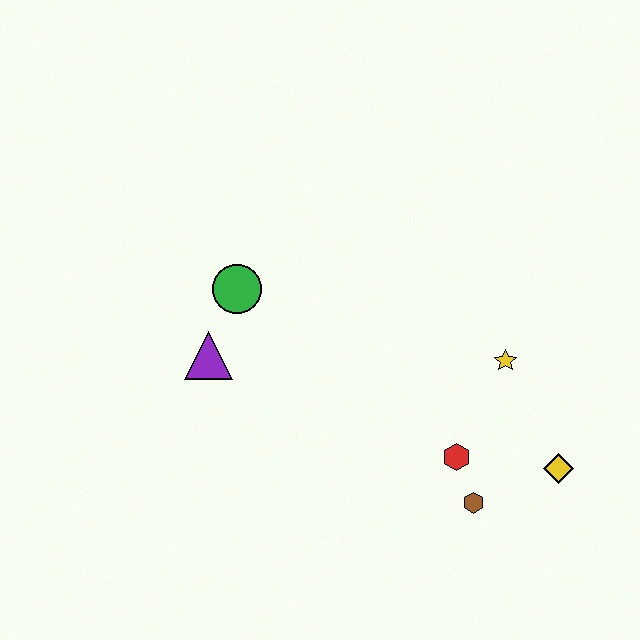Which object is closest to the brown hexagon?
The red hexagon is closest to the brown hexagon.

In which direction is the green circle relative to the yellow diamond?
The green circle is to the left of the yellow diamond.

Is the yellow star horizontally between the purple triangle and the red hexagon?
No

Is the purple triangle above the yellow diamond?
Yes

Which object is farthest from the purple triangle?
The yellow diamond is farthest from the purple triangle.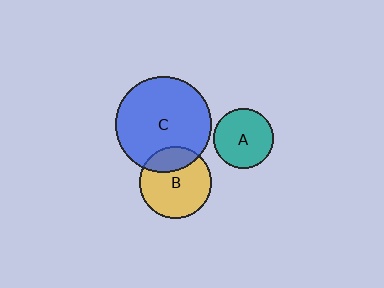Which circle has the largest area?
Circle C (blue).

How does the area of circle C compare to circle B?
Approximately 1.8 times.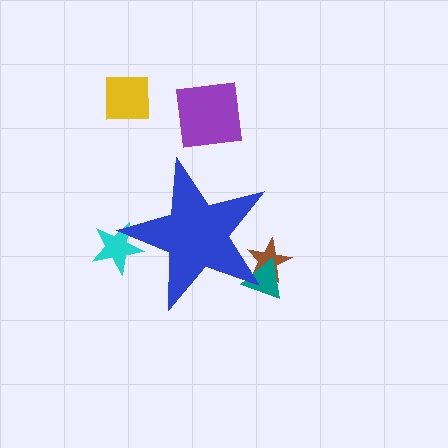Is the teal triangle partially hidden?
Yes, the teal triangle is partially hidden behind the blue star.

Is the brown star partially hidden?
Yes, the brown star is partially hidden behind the blue star.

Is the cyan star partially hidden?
Yes, the cyan star is partially hidden behind the blue star.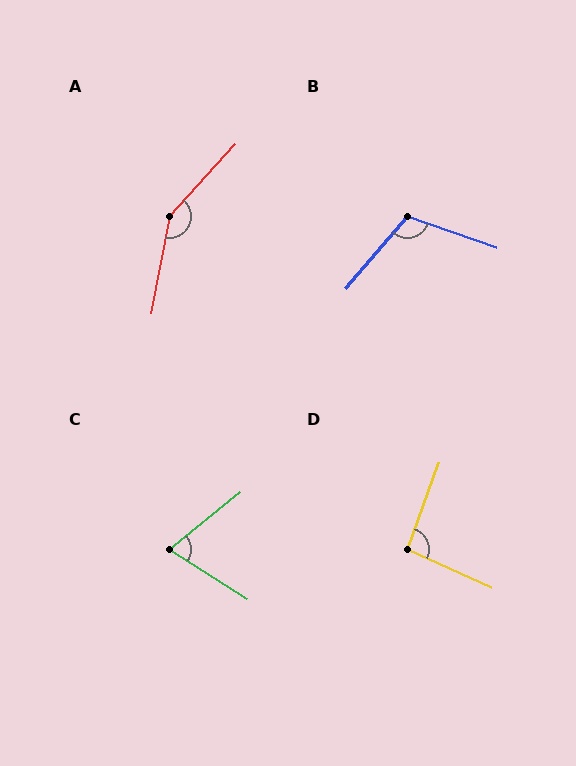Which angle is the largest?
A, at approximately 149 degrees.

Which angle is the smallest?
C, at approximately 72 degrees.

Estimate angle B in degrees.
Approximately 112 degrees.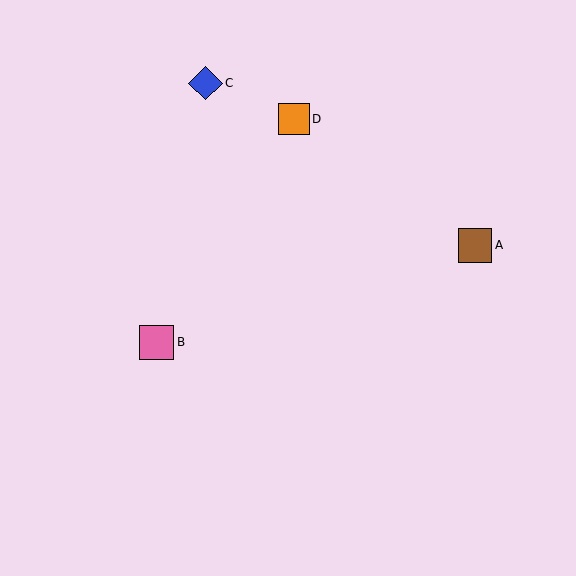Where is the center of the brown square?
The center of the brown square is at (475, 245).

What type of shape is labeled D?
Shape D is an orange square.